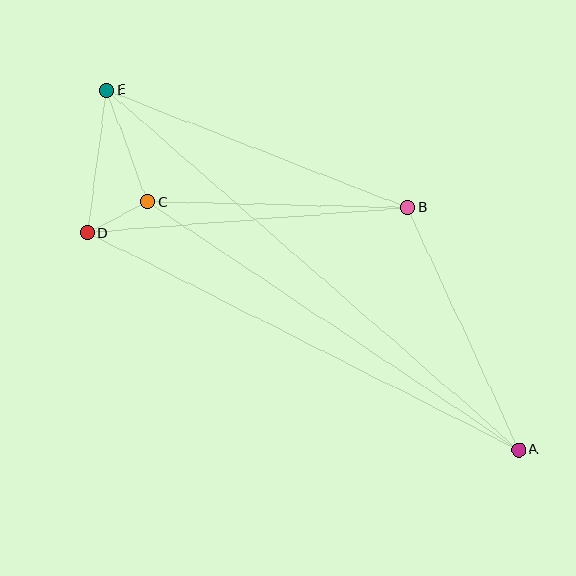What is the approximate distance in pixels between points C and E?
The distance between C and E is approximately 119 pixels.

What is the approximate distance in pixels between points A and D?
The distance between A and D is approximately 483 pixels.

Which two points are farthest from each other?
Points A and E are farthest from each other.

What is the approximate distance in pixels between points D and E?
The distance between D and E is approximately 144 pixels.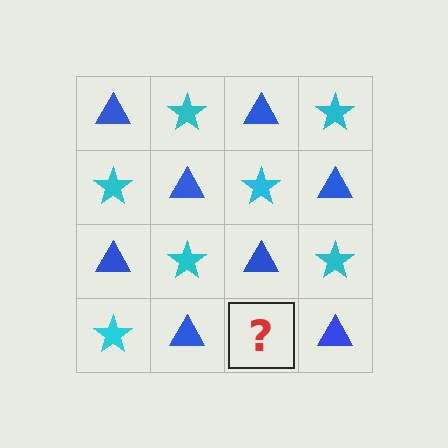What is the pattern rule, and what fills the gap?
The rule is that it alternates blue triangle and cyan star in a checkerboard pattern. The gap should be filled with a cyan star.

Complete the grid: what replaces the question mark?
The question mark should be replaced with a cyan star.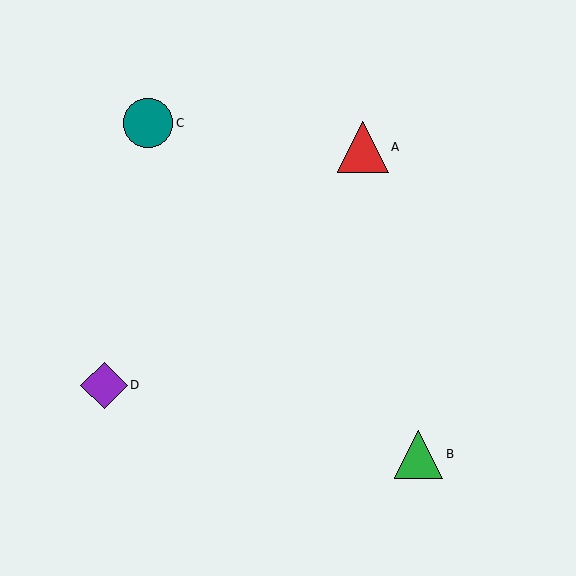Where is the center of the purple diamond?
The center of the purple diamond is at (104, 385).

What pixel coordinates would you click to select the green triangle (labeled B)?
Click at (419, 454) to select the green triangle B.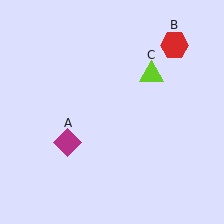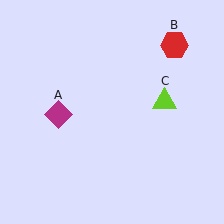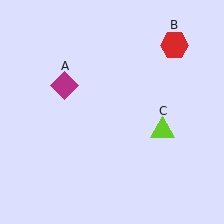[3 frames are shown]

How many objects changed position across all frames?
2 objects changed position: magenta diamond (object A), lime triangle (object C).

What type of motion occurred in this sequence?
The magenta diamond (object A), lime triangle (object C) rotated clockwise around the center of the scene.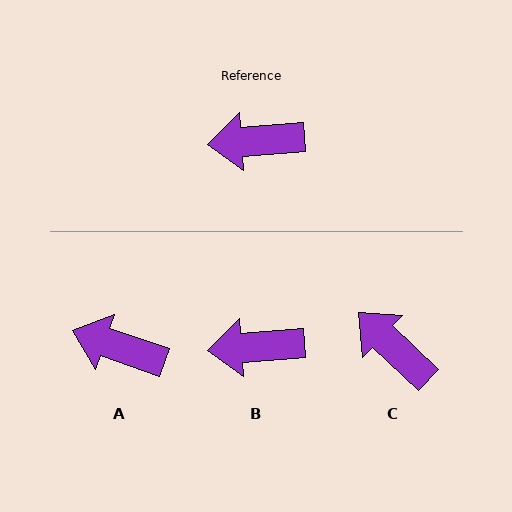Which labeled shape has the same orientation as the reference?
B.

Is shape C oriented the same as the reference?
No, it is off by about 48 degrees.